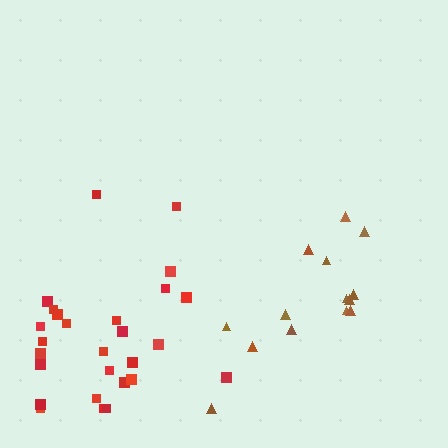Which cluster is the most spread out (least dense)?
Red.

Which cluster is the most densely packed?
Brown.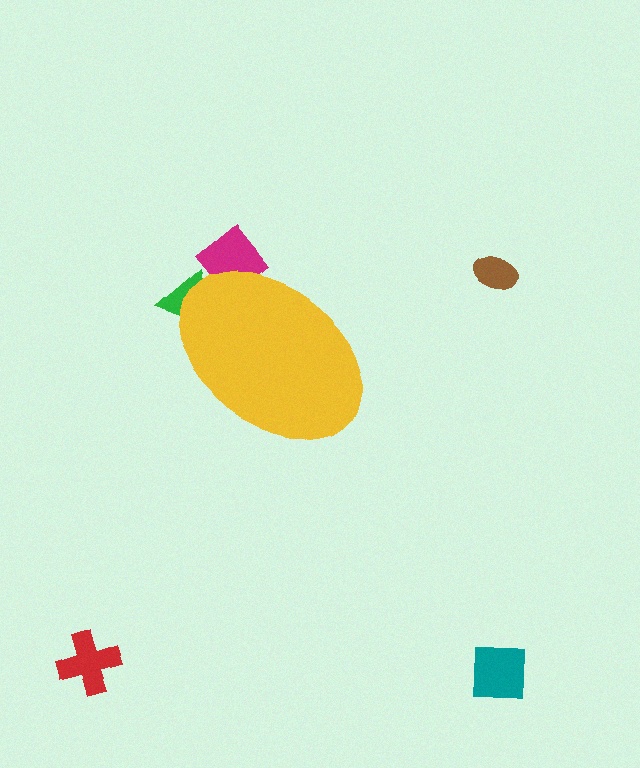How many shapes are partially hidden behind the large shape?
2 shapes are partially hidden.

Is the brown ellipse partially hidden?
No, the brown ellipse is fully visible.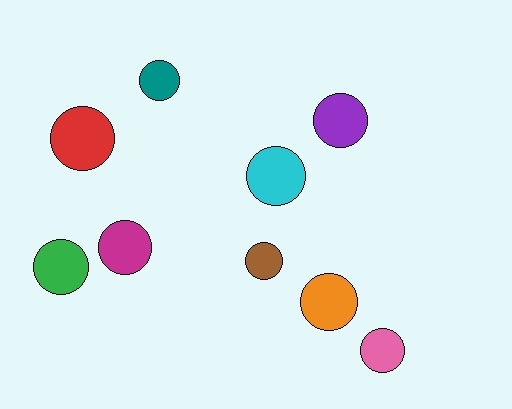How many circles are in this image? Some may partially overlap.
There are 9 circles.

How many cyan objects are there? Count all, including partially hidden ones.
There is 1 cyan object.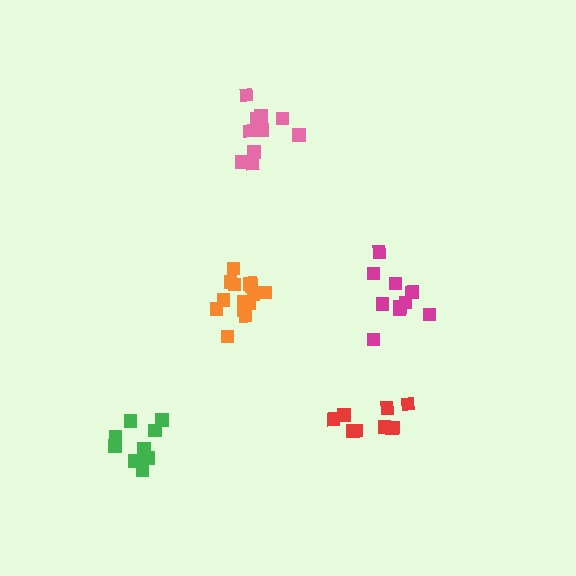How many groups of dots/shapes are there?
There are 5 groups.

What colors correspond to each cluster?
The clusters are colored: red, orange, green, magenta, pink.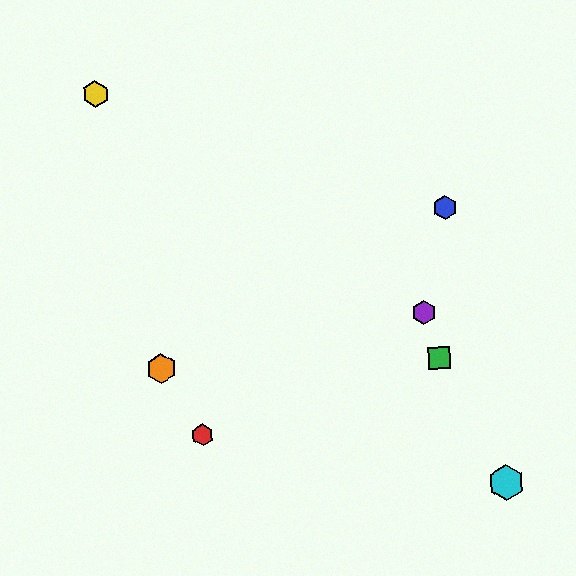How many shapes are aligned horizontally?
2 shapes (the green square, the orange hexagon) are aligned horizontally.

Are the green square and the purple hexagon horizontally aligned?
No, the green square is at y≈358 and the purple hexagon is at y≈313.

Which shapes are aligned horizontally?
The green square, the orange hexagon are aligned horizontally.